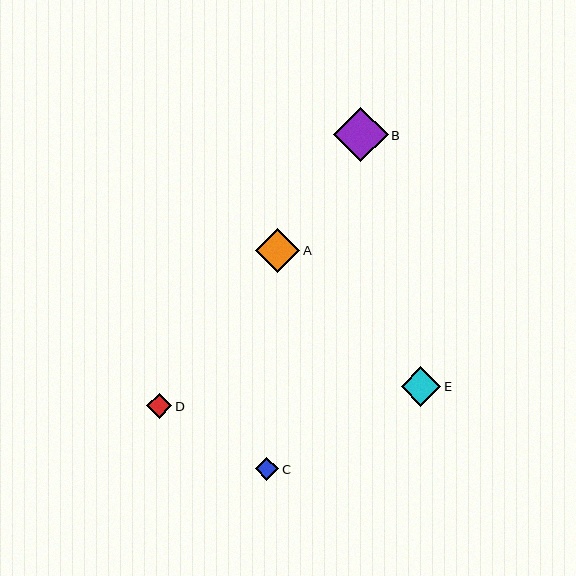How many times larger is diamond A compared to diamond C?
Diamond A is approximately 1.9 times the size of diamond C.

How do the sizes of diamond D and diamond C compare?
Diamond D and diamond C are approximately the same size.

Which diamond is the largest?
Diamond B is the largest with a size of approximately 55 pixels.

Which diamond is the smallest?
Diamond C is the smallest with a size of approximately 23 pixels.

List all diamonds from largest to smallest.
From largest to smallest: B, A, E, D, C.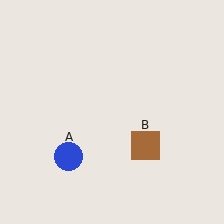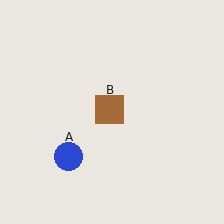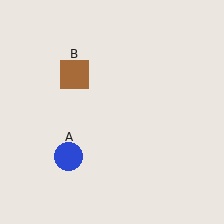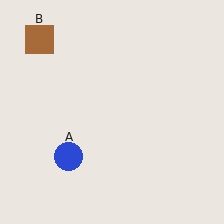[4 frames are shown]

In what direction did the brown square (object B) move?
The brown square (object B) moved up and to the left.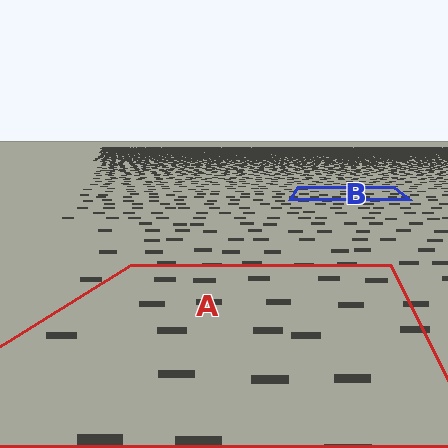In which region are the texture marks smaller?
The texture marks are smaller in region B, because it is farther away.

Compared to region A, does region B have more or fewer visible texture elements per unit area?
Region B has more texture elements per unit area — they are packed more densely because it is farther away.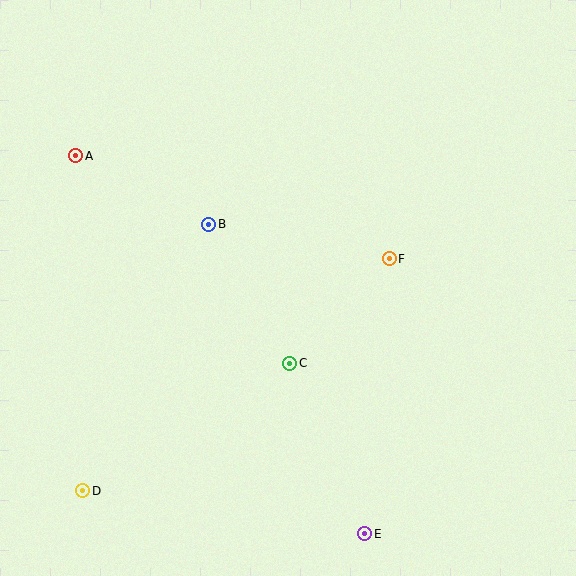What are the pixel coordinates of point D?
Point D is at (83, 491).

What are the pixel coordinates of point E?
Point E is at (365, 534).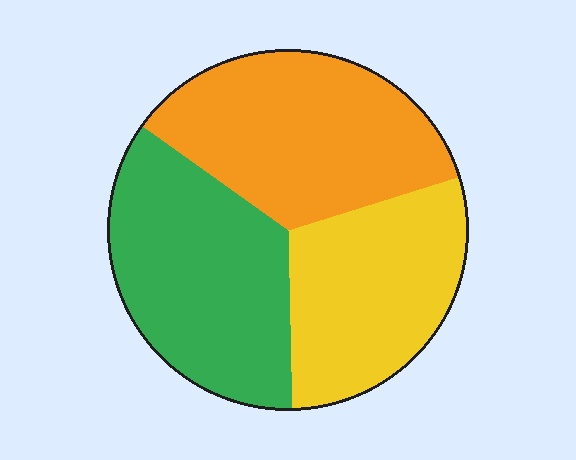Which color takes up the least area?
Yellow, at roughly 30%.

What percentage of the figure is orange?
Orange takes up about three eighths (3/8) of the figure.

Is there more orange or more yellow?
Orange.